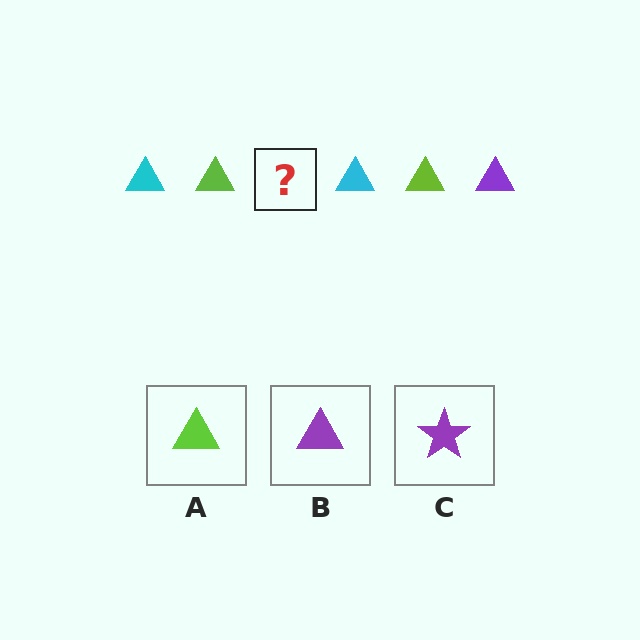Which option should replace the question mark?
Option B.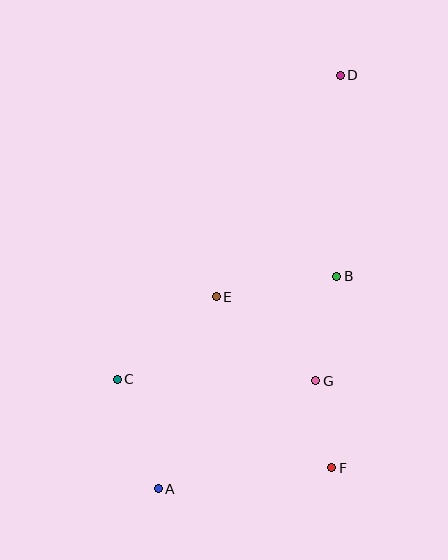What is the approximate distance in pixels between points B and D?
The distance between B and D is approximately 201 pixels.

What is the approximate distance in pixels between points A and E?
The distance between A and E is approximately 201 pixels.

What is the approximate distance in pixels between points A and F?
The distance between A and F is approximately 175 pixels.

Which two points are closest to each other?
Points F and G are closest to each other.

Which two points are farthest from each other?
Points A and D are farthest from each other.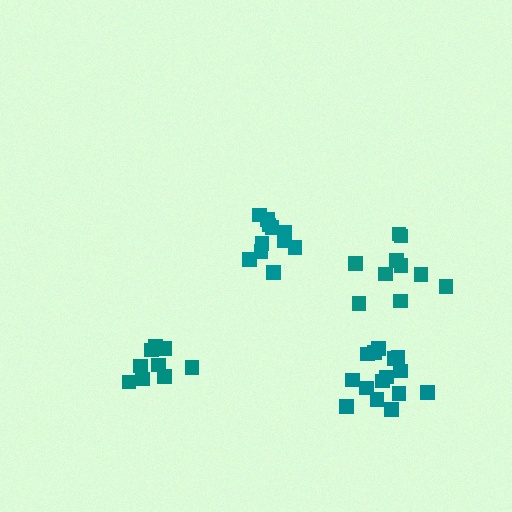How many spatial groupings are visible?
There are 4 spatial groupings.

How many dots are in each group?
Group 1: 15 dots, Group 2: 9 dots, Group 3: 10 dots, Group 4: 11 dots (45 total).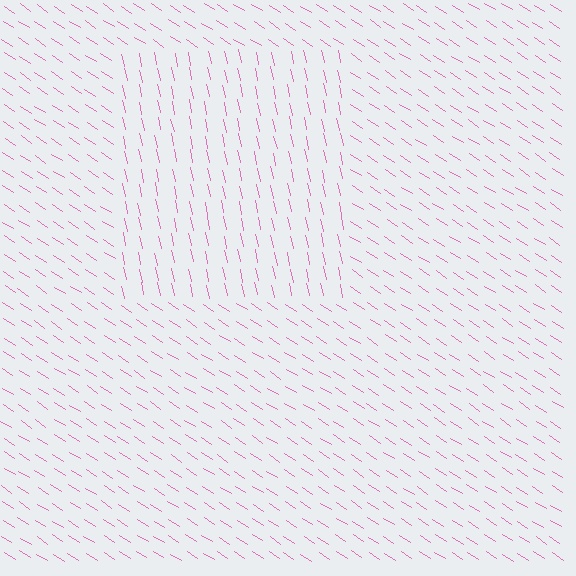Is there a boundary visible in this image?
Yes, there is a texture boundary formed by a change in line orientation.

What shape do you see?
I see a rectangle.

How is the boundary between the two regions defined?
The boundary is defined purely by a change in line orientation (approximately 45 degrees difference). All lines are the same color and thickness.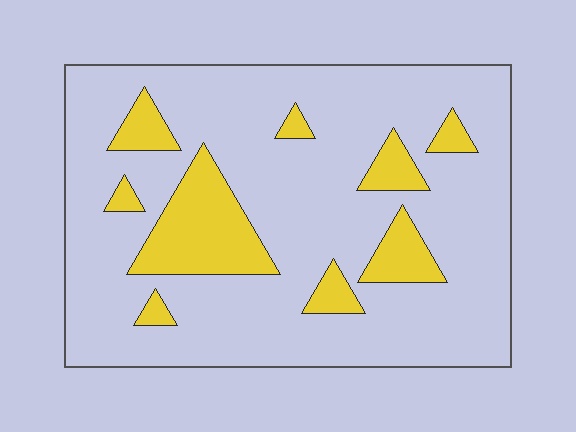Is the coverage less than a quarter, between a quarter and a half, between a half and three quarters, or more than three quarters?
Less than a quarter.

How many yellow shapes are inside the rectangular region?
9.